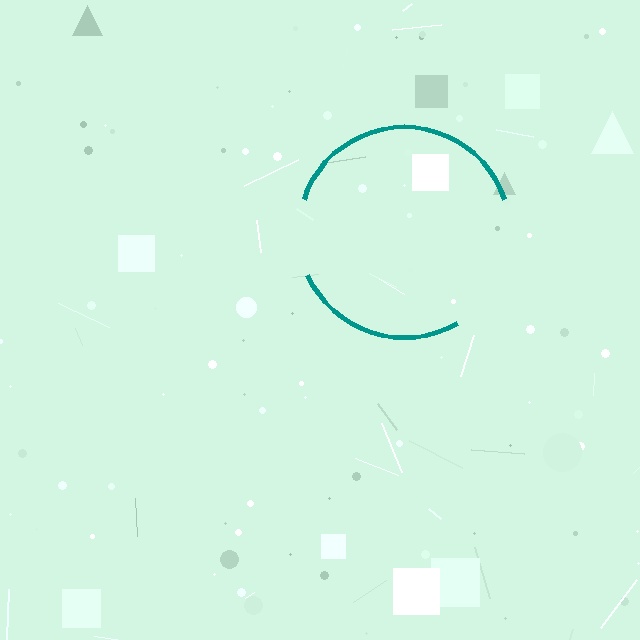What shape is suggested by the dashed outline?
The dashed outline suggests a circle.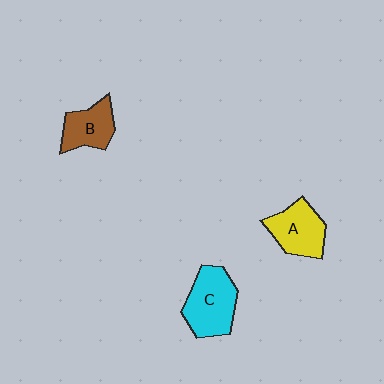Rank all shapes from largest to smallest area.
From largest to smallest: C (cyan), A (yellow), B (brown).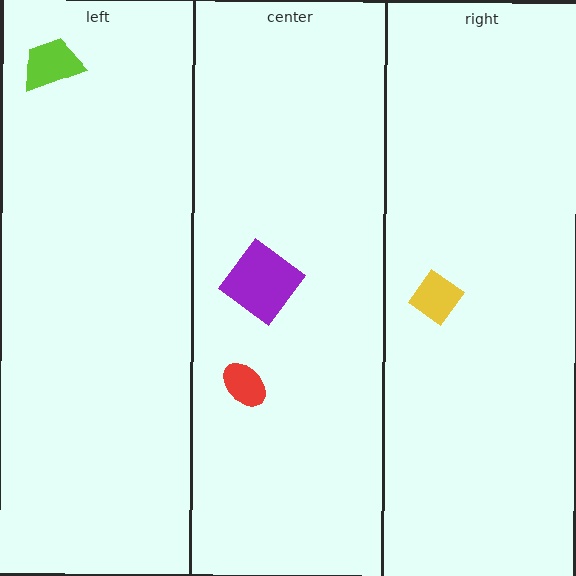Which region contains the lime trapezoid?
The left region.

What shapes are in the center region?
The purple diamond, the red ellipse.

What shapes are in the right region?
The yellow diamond.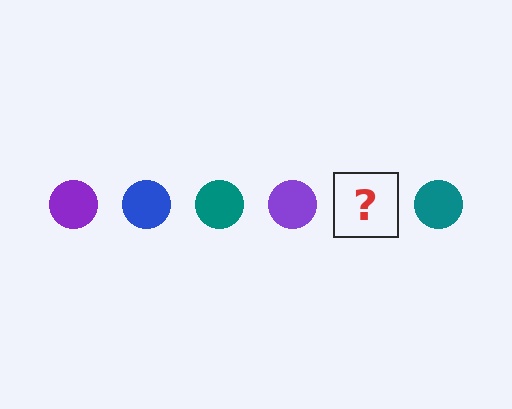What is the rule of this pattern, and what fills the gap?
The rule is that the pattern cycles through purple, blue, teal circles. The gap should be filled with a blue circle.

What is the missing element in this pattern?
The missing element is a blue circle.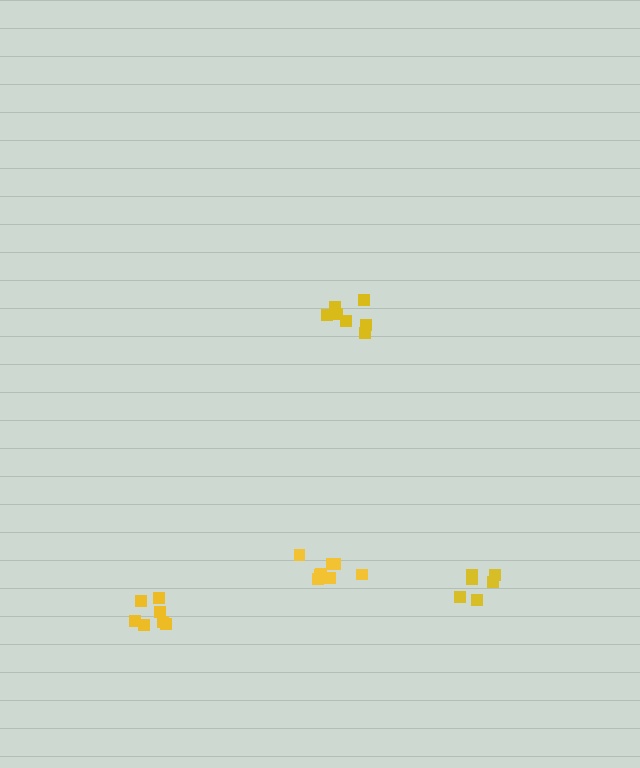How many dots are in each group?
Group 1: 7 dots, Group 2: 9 dots, Group 3: 7 dots, Group 4: 7 dots (30 total).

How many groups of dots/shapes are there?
There are 4 groups.